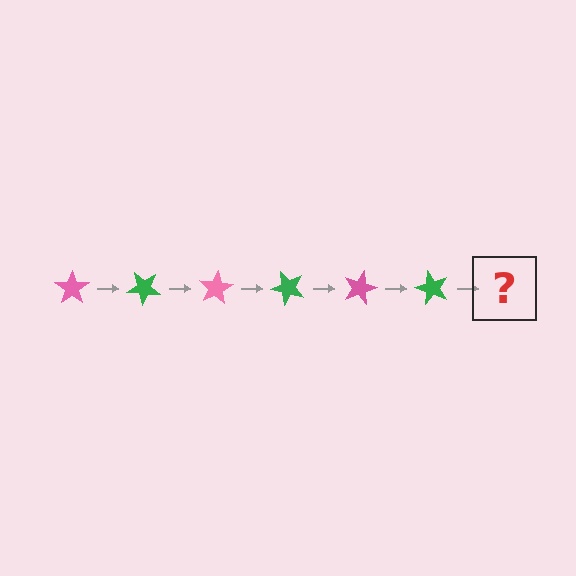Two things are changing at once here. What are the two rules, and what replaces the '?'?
The two rules are that it rotates 40 degrees each step and the color cycles through pink and green. The '?' should be a pink star, rotated 240 degrees from the start.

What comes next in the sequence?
The next element should be a pink star, rotated 240 degrees from the start.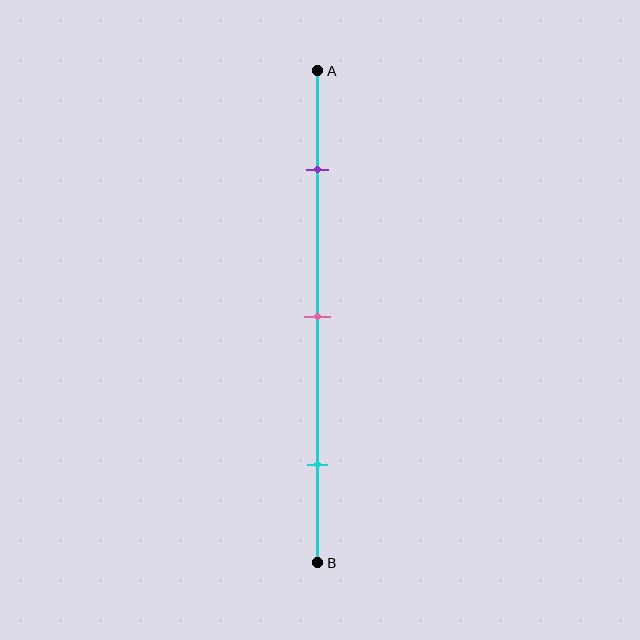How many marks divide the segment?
There are 3 marks dividing the segment.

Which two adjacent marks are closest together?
The purple and pink marks are the closest adjacent pair.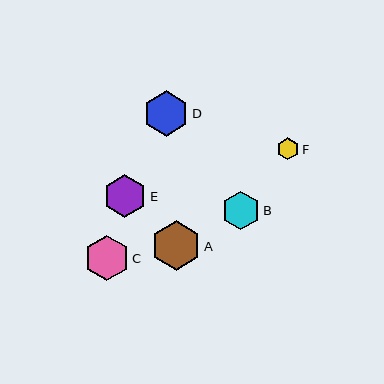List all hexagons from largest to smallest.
From largest to smallest: A, D, C, E, B, F.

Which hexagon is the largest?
Hexagon A is the largest with a size of approximately 49 pixels.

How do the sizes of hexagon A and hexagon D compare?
Hexagon A and hexagon D are approximately the same size.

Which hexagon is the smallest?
Hexagon F is the smallest with a size of approximately 22 pixels.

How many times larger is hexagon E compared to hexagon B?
Hexagon E is approximately 1.1 times the size of hexagon B.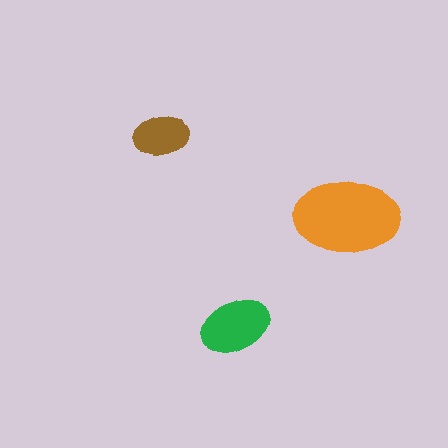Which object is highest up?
The brown ellipse is topmost.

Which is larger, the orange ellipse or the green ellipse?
The orange one.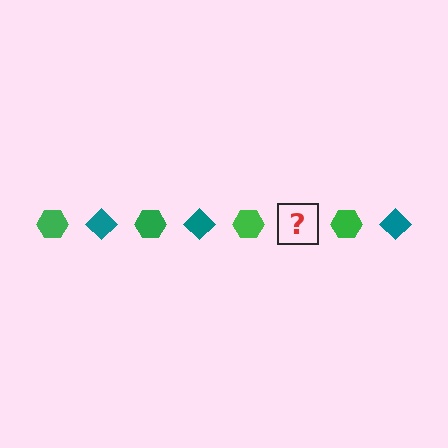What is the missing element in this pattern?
The missing element is a teal diamond.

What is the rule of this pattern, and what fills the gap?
The rule is that the pattern alternates between green hexagon and teal diamond. The gap should be filled with a teal diamond.